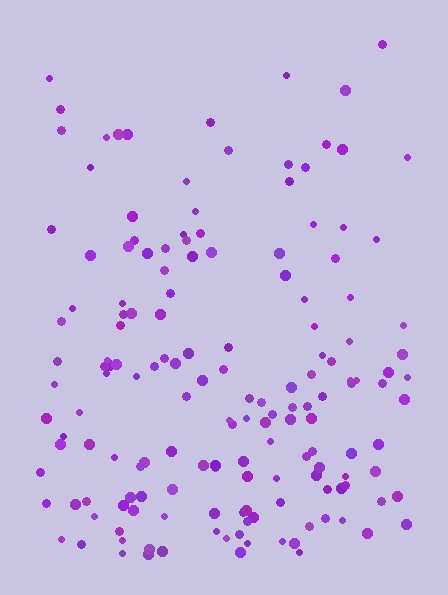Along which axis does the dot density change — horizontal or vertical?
Vertical.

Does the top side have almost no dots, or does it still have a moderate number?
Still a moderate number, just noticeably fewer than the bottom.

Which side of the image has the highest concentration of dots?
The bottom.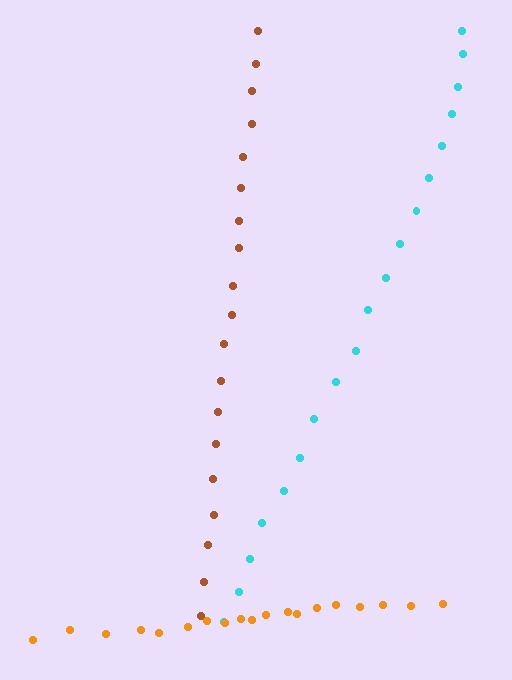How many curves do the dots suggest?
There are 3 distinct paths.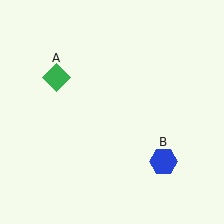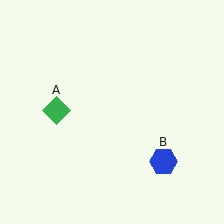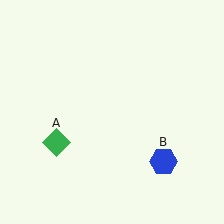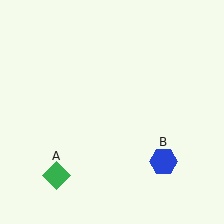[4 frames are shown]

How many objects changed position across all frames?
1 object changed position: green diamond (object A).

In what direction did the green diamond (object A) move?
The green diamond (object A) moved down.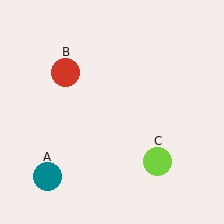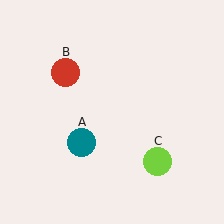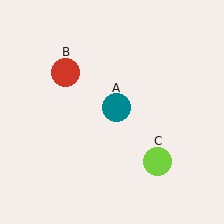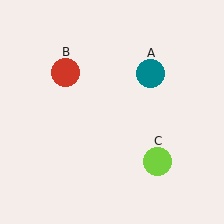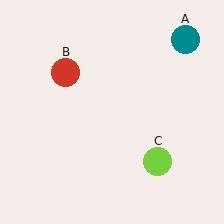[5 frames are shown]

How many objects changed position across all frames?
1 object changed position: teal circle (object A).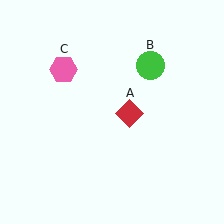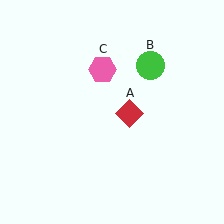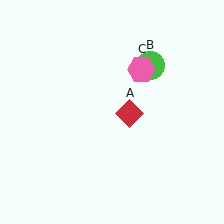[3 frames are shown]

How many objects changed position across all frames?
1 object changed position: pink hexagon (object C).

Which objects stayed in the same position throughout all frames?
Red diamond (object A) and green circle (object B) remained stationary.